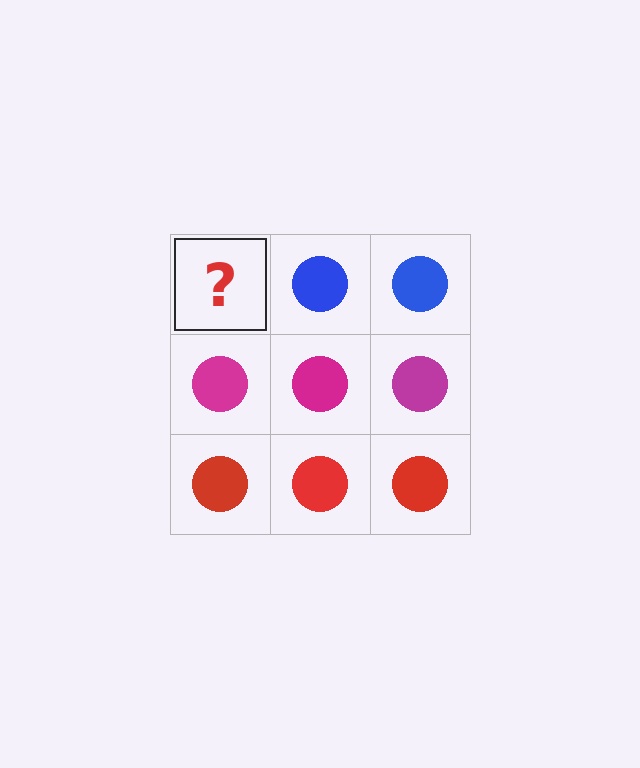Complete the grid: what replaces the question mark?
The question mark should be replaced with a blue circle.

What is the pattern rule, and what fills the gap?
The rule is that each row has a consistent color. The gap should be filled with a blue circle.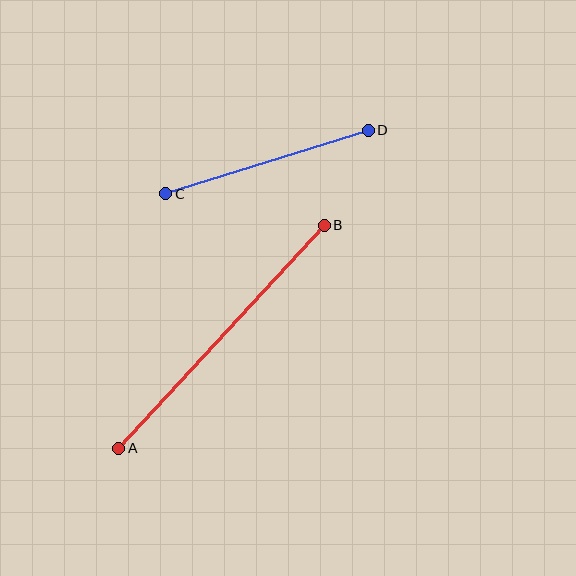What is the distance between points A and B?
The distance is approximately 303 pixels.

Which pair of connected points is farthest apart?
Points A and B are farthest apart.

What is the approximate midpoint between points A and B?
The midpoint is at approximately (221, 337) pixels.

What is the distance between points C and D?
The distance is approximately 212 pixels.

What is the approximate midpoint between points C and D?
The midpoint is at approximately (267, 162) pixels.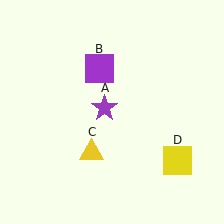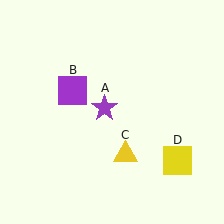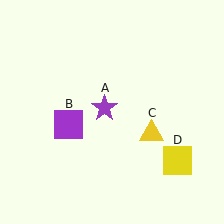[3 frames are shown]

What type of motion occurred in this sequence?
The purple square (object B), yellow triangle (object C) rotated counterclockwise around the center of the scene.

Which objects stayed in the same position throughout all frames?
Purple star (object A) and yellow square (object D) remained stationary.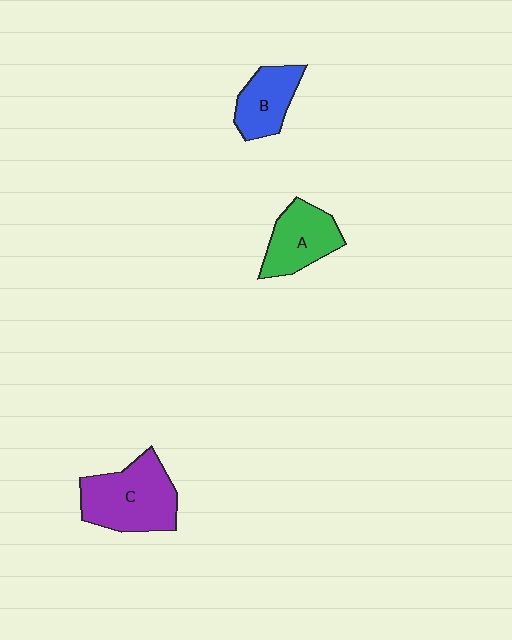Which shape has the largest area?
Shape C (purple).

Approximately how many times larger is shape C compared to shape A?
Approximately 1.4 times.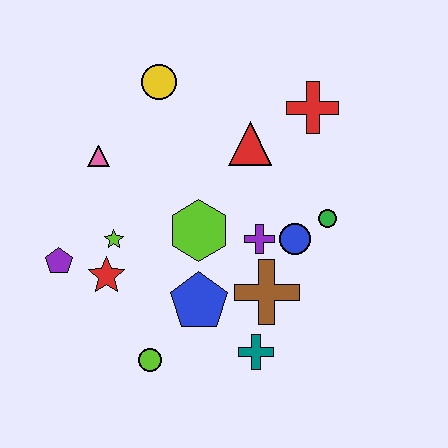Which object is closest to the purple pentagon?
The red star is closest to the purple pentagon.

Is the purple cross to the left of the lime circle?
No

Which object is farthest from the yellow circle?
The teal cross is farthest from the yellow circle.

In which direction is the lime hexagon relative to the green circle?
The lime hexagon is to the left of the green circle.